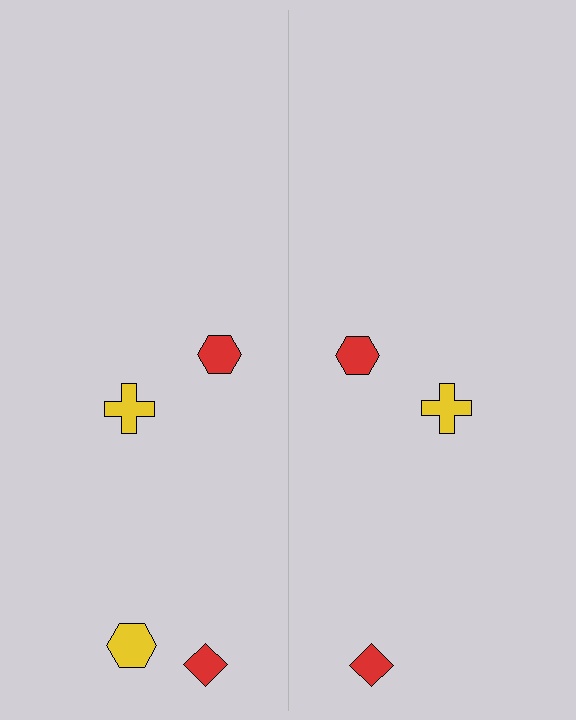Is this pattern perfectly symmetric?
No, the pattern is not perfectly symmetric. A yellow hexagon is missing from the right side.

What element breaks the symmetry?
A yellow hexagon is missing from the right side.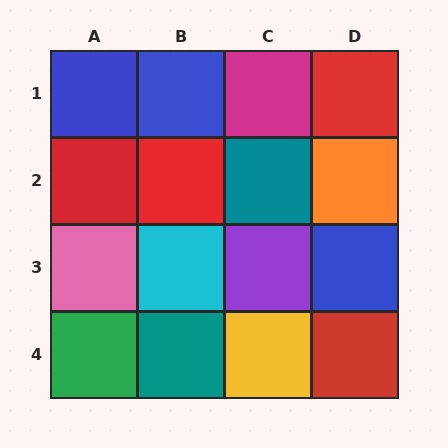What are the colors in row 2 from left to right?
Red, red, teal, orange.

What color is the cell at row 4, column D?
Red.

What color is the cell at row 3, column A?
Pink.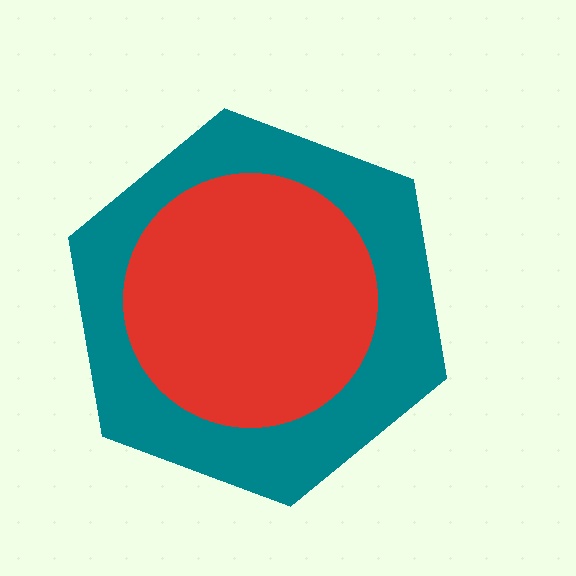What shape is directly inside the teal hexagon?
The red circle.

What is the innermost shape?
The red circle.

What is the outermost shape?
The teal hexagon.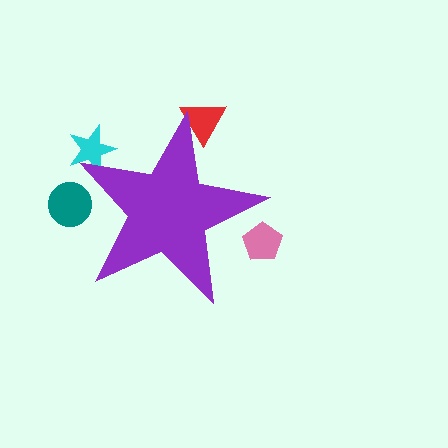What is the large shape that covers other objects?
A purple star.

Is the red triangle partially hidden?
Yes, the red triangle is partially hidden behind the purple star.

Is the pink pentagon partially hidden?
Yes, the pink pentagon is partially hidden behind the purple star.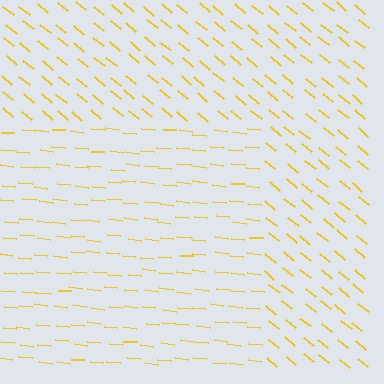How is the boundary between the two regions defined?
The boundary is defined purely by a change in line orientation (approximately 34 degrees difference). All lines are the same color and thickness.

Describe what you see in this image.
The image is filled with small yellow line segments. A rectangle region in the image has lines oriented differently from the surrounding lines, creating a visible texture boundary.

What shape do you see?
I see a rectangle.